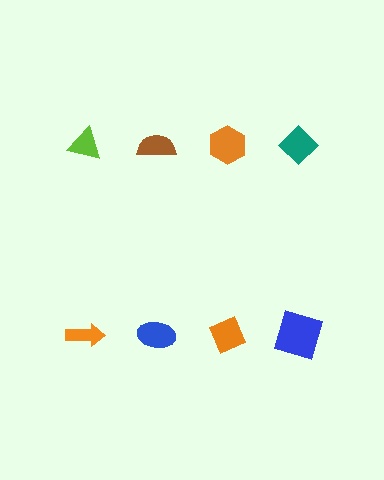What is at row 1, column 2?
A brown semicircle.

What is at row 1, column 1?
A lime triangle.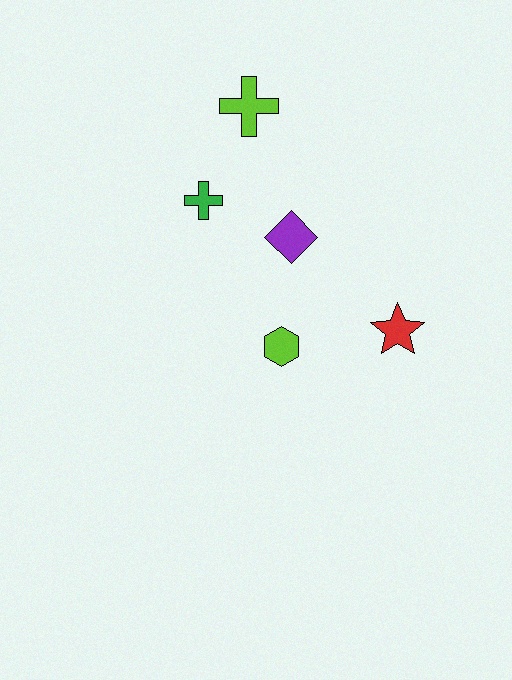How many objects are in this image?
There are 5 objects.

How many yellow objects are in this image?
There are no yellow objects.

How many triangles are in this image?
There are no triangles.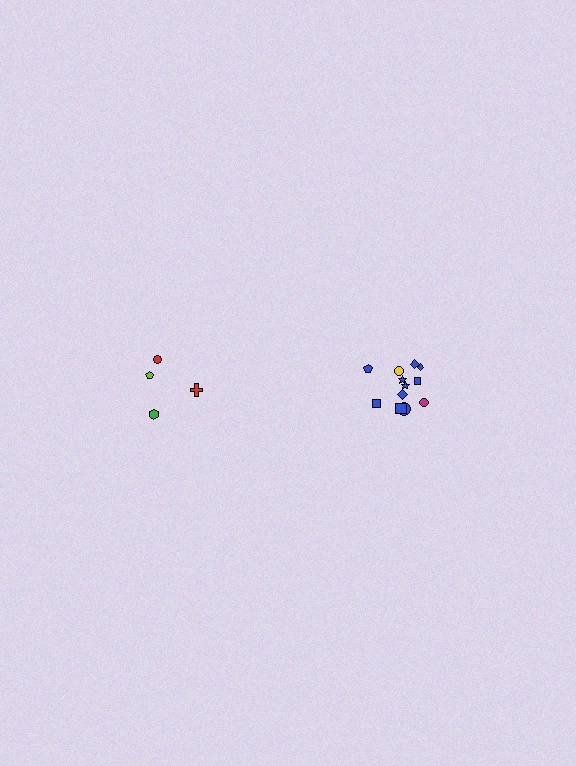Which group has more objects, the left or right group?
The right group.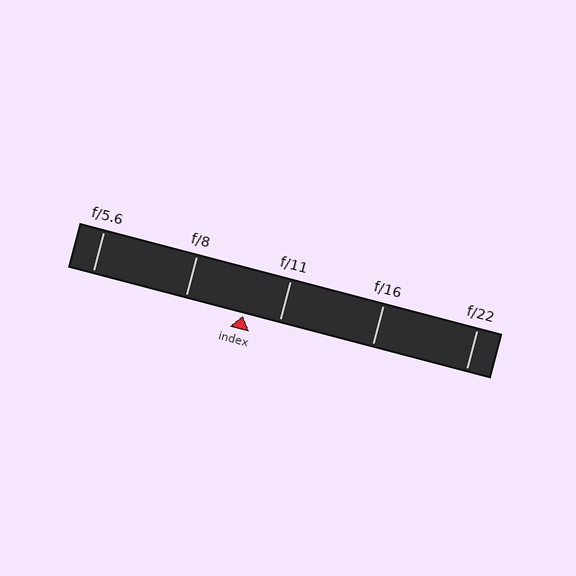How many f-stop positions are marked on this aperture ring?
There are 5 f-stop positions marked.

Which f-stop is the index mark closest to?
The index mark is closest to f/11.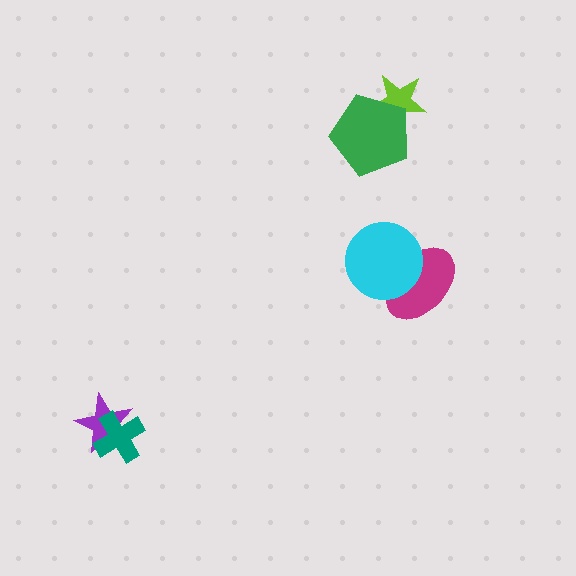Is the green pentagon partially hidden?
No, no other shape covers it.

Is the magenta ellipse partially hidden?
Yes, it is partially covered by another shape.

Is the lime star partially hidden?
Yes, it is partially covered by another shape.